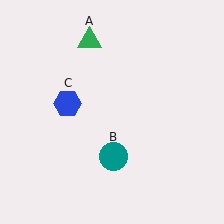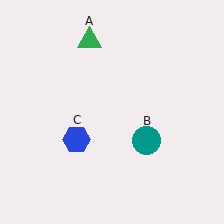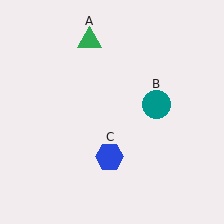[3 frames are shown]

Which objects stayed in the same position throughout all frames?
Green triangle (object A) remained stationary.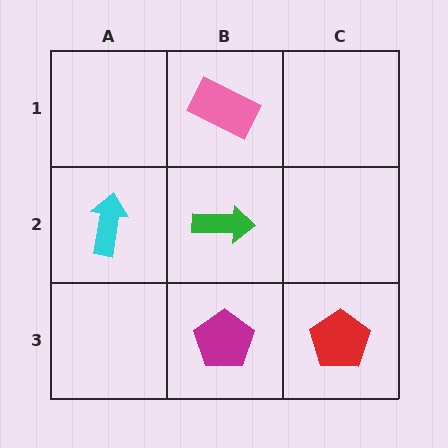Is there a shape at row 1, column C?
No, that cell is empty.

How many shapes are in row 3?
2 shapes.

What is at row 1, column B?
A pink rectangle.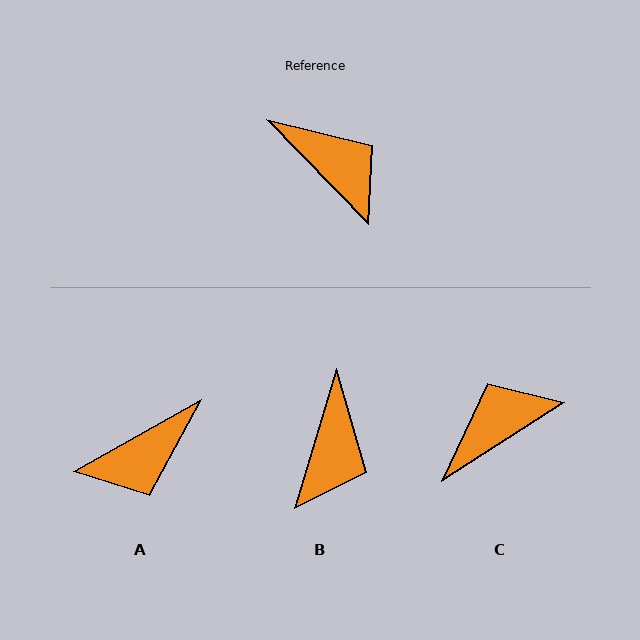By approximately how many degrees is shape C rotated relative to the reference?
Approximately 79 degrees counter-clockwise.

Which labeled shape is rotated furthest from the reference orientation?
A, about 105 degrees away.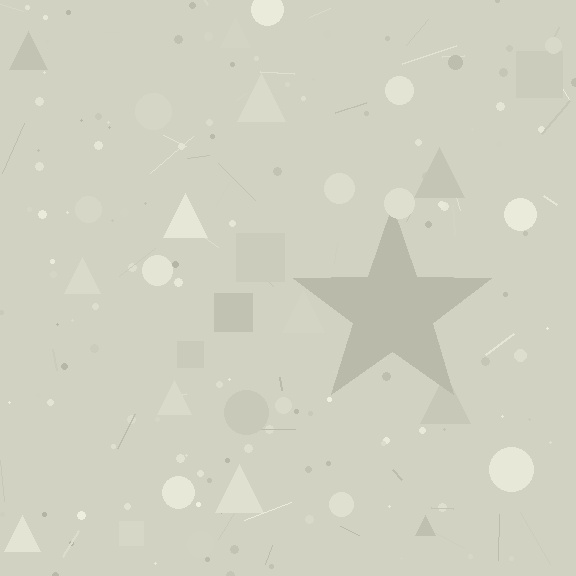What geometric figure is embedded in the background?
A star is embedded in the background.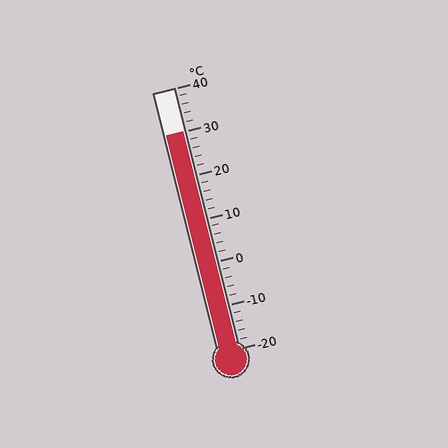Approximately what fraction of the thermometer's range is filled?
The thermometer is filled to approximately 85% of its range.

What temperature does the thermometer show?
The thermometer shows approximately 30°C.